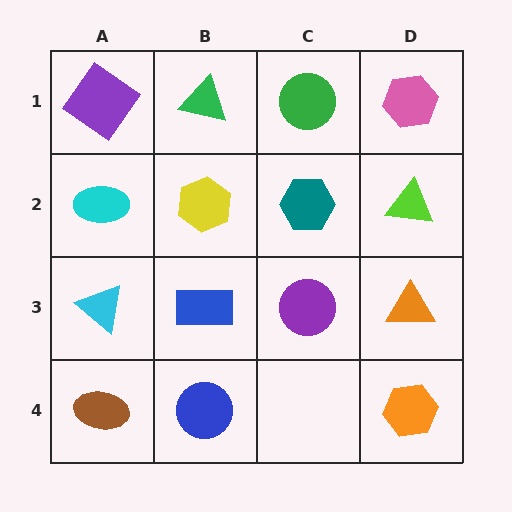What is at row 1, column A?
A purple diamond.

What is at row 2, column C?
A teal hexagon.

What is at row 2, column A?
A cyan ellipse.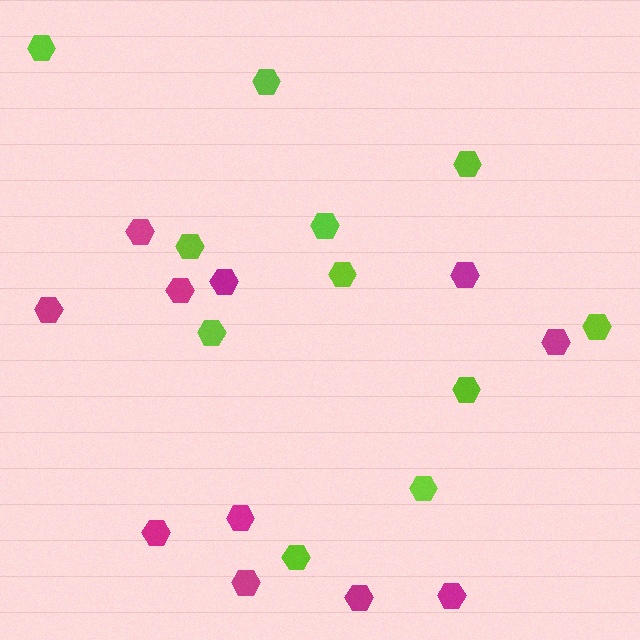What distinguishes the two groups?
There are 2 groups: one group of magenta hexagons (11) and one group of lime hexagons (11).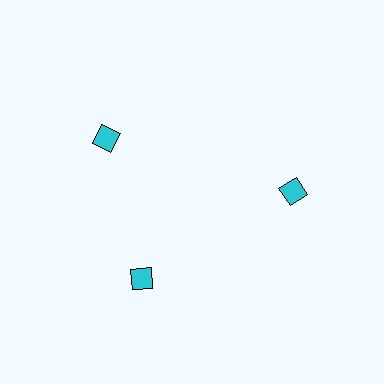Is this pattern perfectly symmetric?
No. The 3 cyan diamonds are arranged in a ring, but one element near the 11 o'clock position is rotated out of alignment along the ring, breaking the 3-fold rotational symmetry.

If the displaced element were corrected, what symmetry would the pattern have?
It would have 3-fold rotational symmetry — the pattern would map onto itself every 120 degrees.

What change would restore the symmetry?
The symmetry would be restored by rotating it back into even spacing with its neighbors so that all 3 diamonds sit at equal angles and equal distance from the center.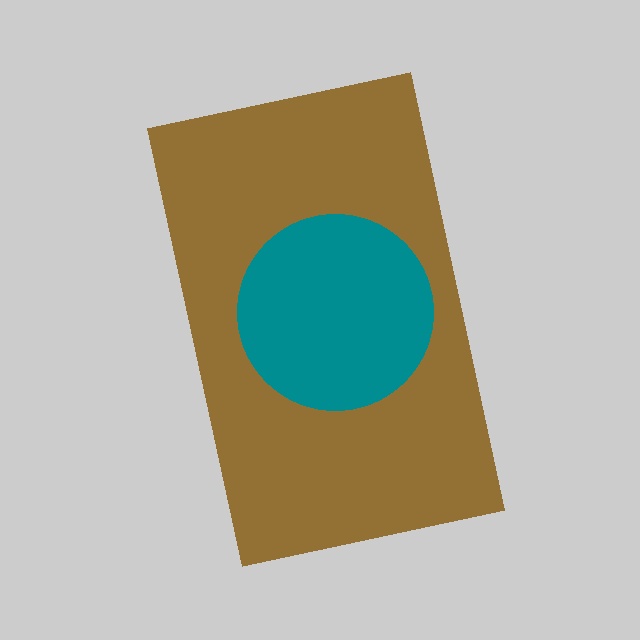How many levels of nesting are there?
2.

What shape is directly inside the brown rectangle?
The teal circle.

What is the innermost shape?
The teal circle.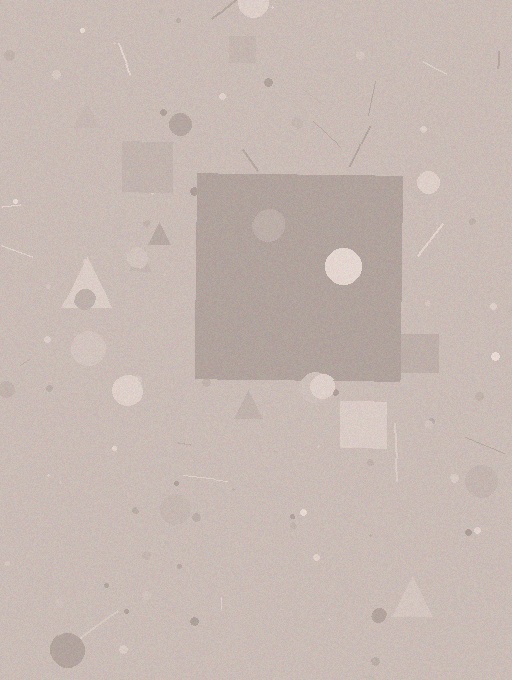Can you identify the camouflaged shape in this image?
The camouflaged shape is a square.